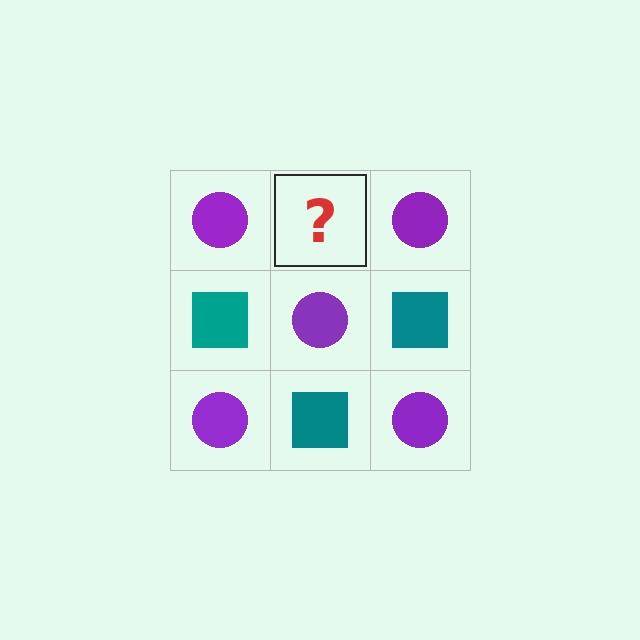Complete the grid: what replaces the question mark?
The question mark should be replaced with a teal square.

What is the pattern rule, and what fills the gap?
The rule is that it alternates purple circle and teal square in a checkerboard pattern. The gap should be filled with a teal square.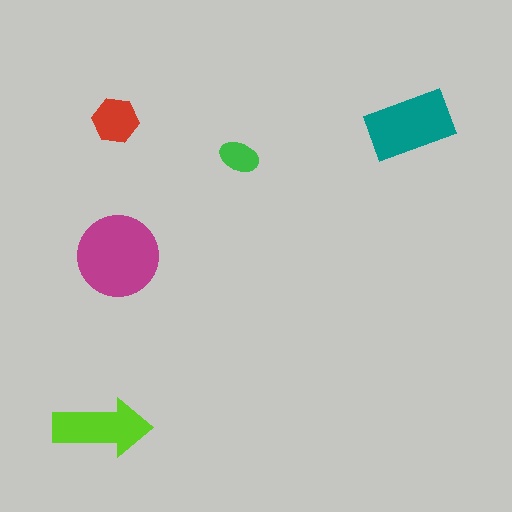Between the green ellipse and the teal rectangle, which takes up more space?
The teal rectangle.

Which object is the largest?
The magenta circle.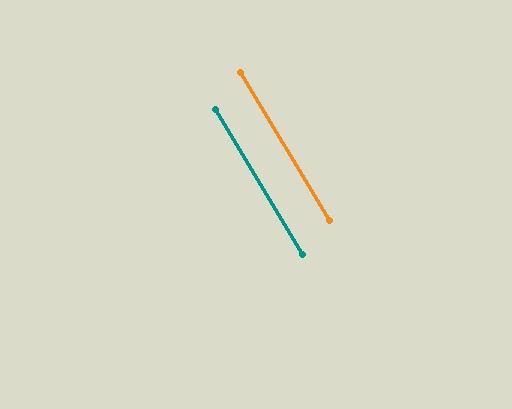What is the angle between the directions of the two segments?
Approximately 0 degrees.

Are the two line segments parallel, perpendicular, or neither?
Parallel — their directions differ by only 0.0°.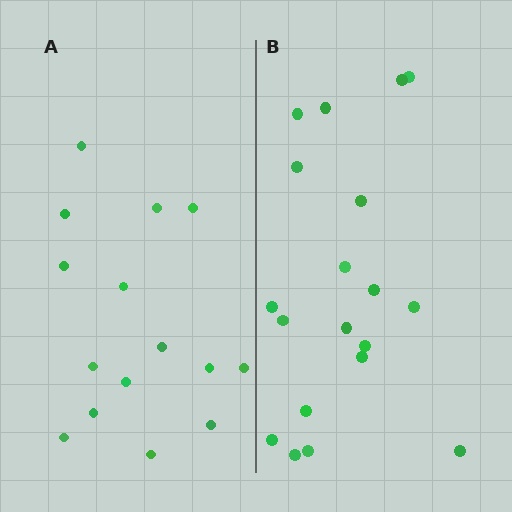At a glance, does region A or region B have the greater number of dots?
Region B (the right region) has more dots.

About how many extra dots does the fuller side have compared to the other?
Region B has about 4 more dots than region A.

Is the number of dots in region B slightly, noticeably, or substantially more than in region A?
Region B has noticeably more, but not dramatically so. The ratio is roughly 1.3 to 1.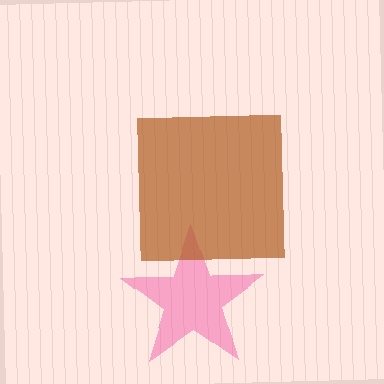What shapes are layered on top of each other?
The layered shapes are: a pink star, a brown square.